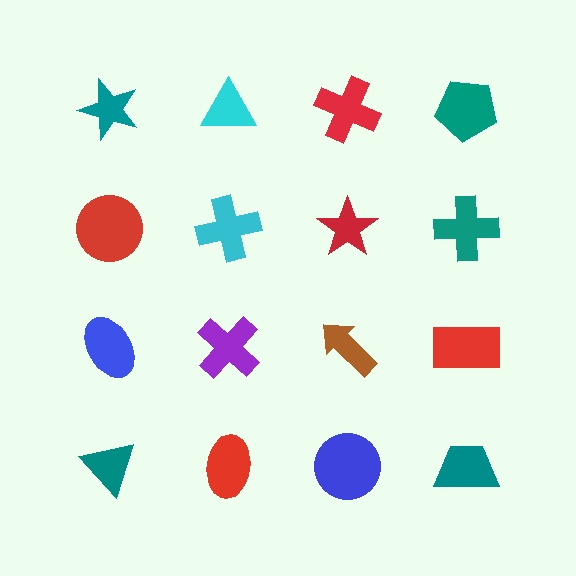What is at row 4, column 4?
A teal trapezoid.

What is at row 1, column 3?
A red cross.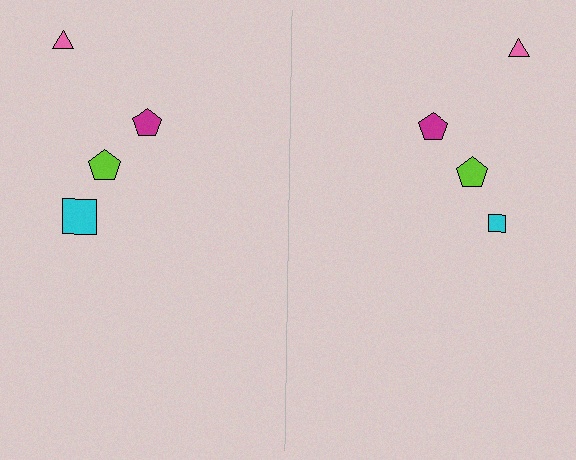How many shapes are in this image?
There are 8 shapes in this image.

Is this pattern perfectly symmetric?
No, the pattern is not perfectly symmetric. The cyan square on the right side has a different size than its mirror counterpart.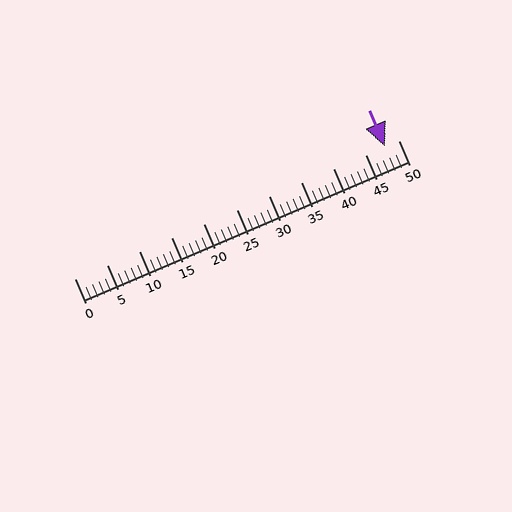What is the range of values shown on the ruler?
The ruler shows values from 0 to 50.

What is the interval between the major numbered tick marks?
The major tick marks are spaced 5 units apart.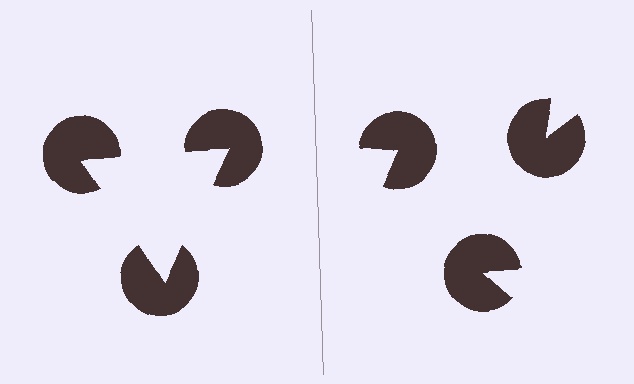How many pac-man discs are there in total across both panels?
6 — 3 on each side.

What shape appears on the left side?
An illusory triangle.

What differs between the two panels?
The pac-man discs are positioned identically on both sides; only the wedge orientations differ. On the left they align to a triangle; on the right they are misaligned.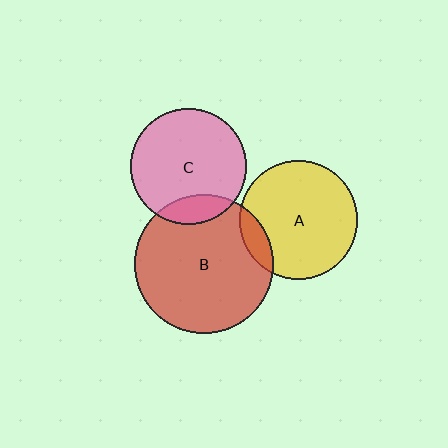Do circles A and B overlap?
Yes.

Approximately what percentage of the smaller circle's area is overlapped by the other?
Approximately 10%.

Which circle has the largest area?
Circle B (red).